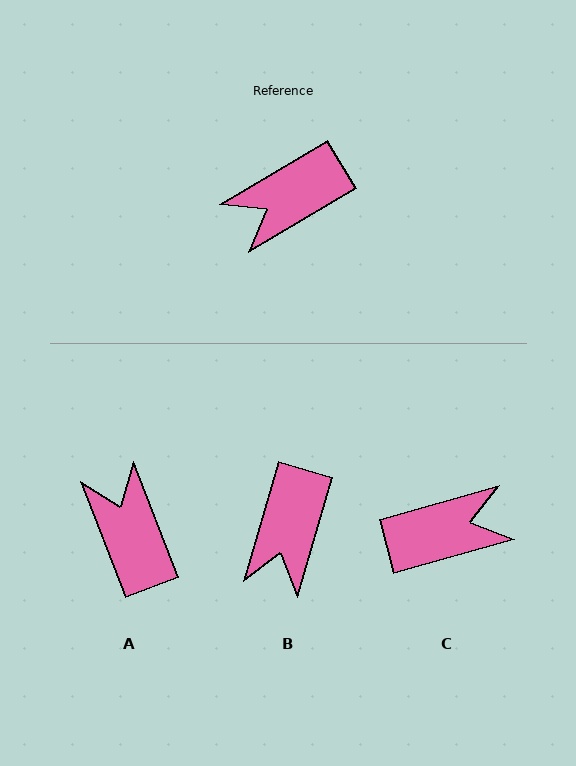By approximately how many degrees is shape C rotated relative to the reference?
Approximately 165 degrees counter-clockwise.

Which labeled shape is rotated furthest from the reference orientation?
C, about 165 degrees away.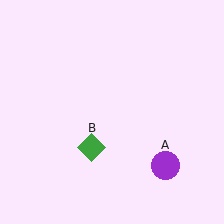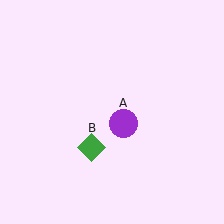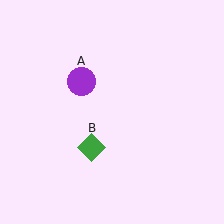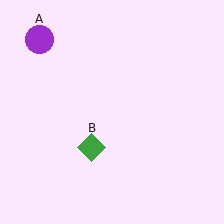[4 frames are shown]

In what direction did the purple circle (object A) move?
The purple circle (object A) moved up and to the left.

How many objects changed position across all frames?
1 object changed position: purple circle (object A).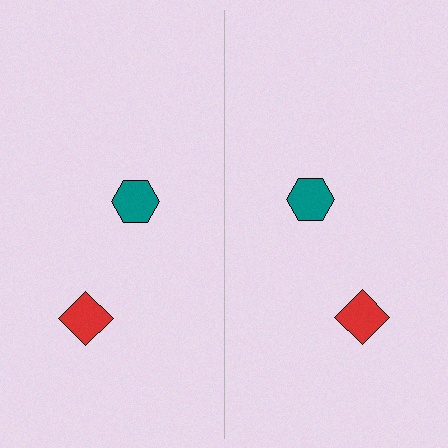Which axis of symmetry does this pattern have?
The pattern has a vertical axis of symmetry running through the center of the image.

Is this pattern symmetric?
Yes, this pattern has bilateral (reflection) symmetry.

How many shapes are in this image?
There are 4 shapes in this image.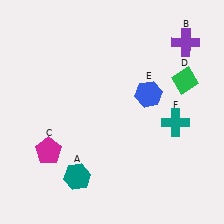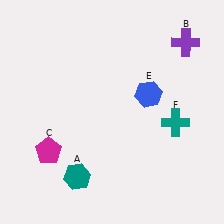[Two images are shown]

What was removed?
The green diamond (D) was removed in Image 2.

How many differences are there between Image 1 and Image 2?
There is 1 difference between the two images.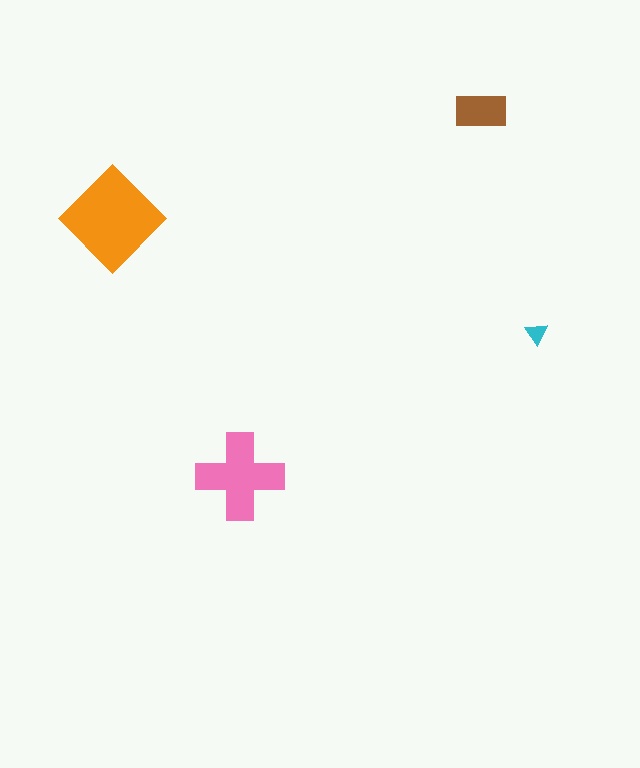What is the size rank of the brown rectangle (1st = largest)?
3rd.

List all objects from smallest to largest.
The cyan triangle, the brown rectangle, the pink cross, the orange diamond.